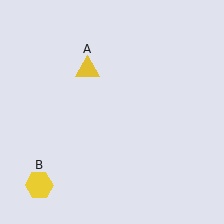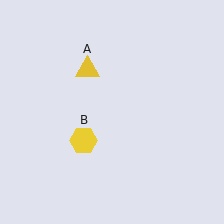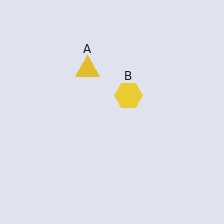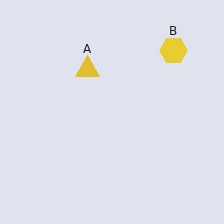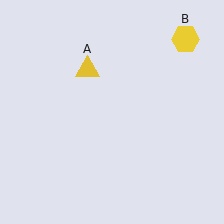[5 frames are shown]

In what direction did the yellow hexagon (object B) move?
The yellow hexagon (object B) moved up and to the right.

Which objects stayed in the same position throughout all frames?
Yellow triangle (object A) remained stationary.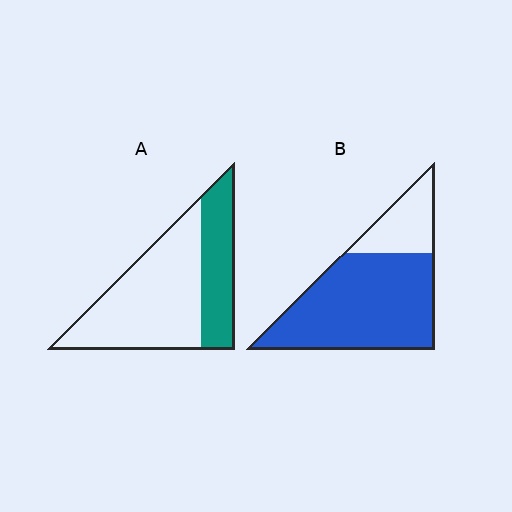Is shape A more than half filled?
No.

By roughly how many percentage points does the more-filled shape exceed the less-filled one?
By roughly 45 percentage points (B over A).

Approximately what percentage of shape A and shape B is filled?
A is approximately 35% and B is approximately 75%.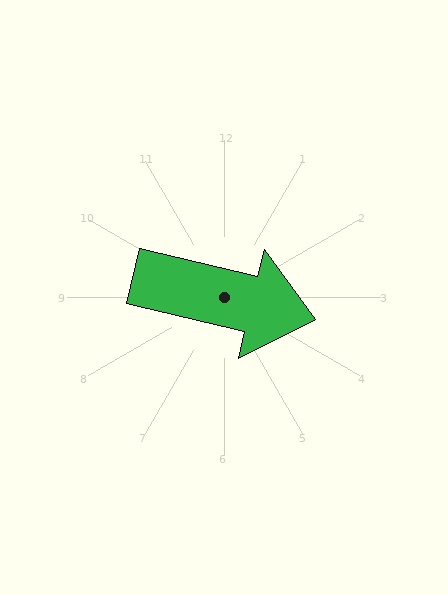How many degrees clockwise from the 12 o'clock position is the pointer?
Approximately 103 degrees.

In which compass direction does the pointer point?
East.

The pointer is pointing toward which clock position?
Roughly 3 o'clock.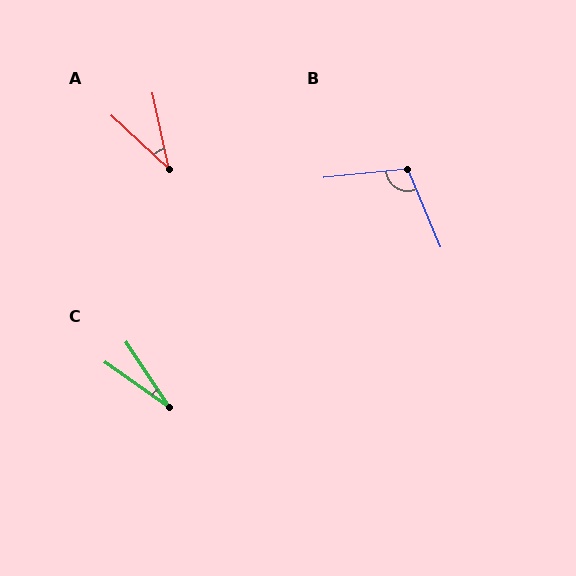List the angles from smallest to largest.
C (21°), A (35°), B (107°).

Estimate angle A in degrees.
Approximately 35 degrees.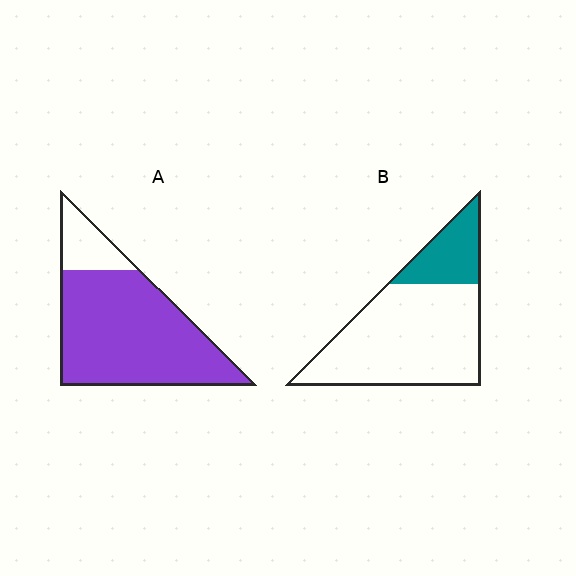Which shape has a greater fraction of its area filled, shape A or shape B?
Shape A.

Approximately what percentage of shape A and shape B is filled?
A is approximately 85% and B is approximately 25%.